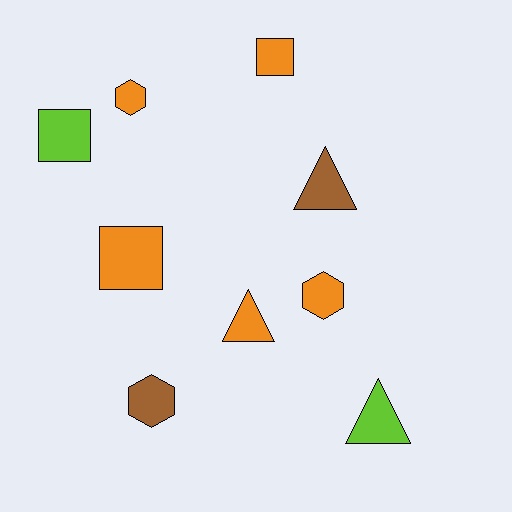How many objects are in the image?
There are 9 objects.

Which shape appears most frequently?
Hexagon, with 3 objects.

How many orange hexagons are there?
There are 2 orange hexagons.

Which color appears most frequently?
Orange, with 5 objects.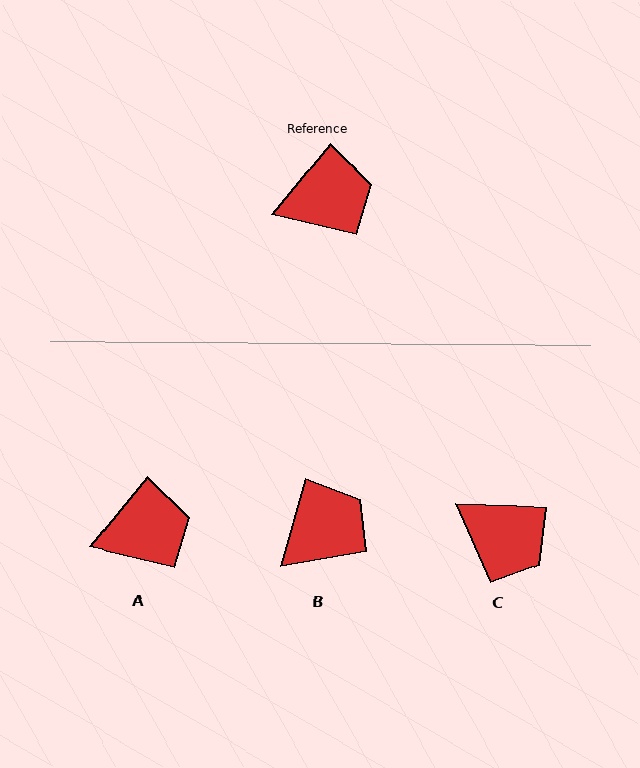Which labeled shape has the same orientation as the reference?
A.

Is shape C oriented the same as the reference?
No, it is off by about 53 degrees.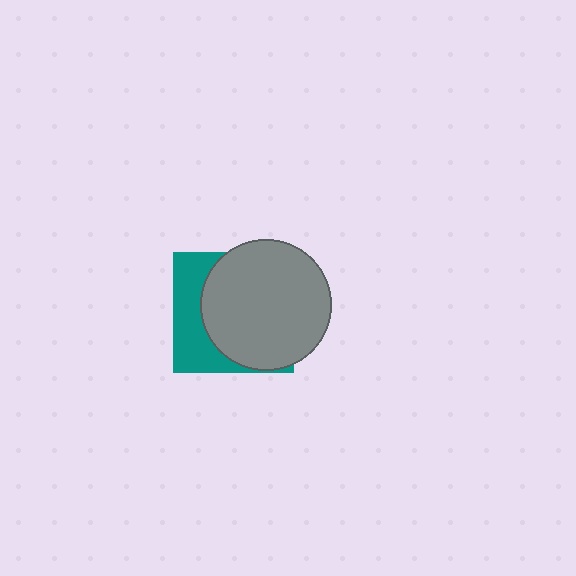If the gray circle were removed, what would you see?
You would see the complete teal square.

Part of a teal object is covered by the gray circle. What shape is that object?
It is a square.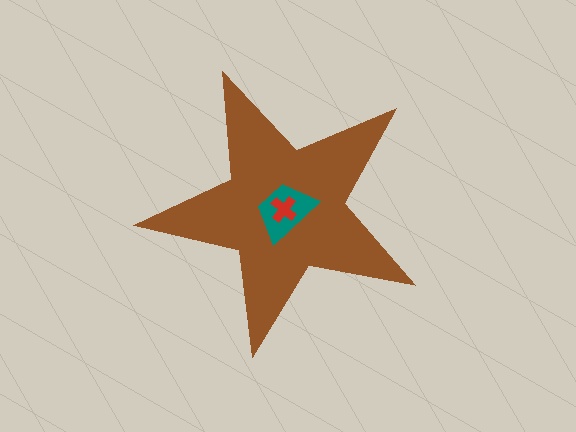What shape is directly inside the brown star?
The teal trapezoid.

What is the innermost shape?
The red cross.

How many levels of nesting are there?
3.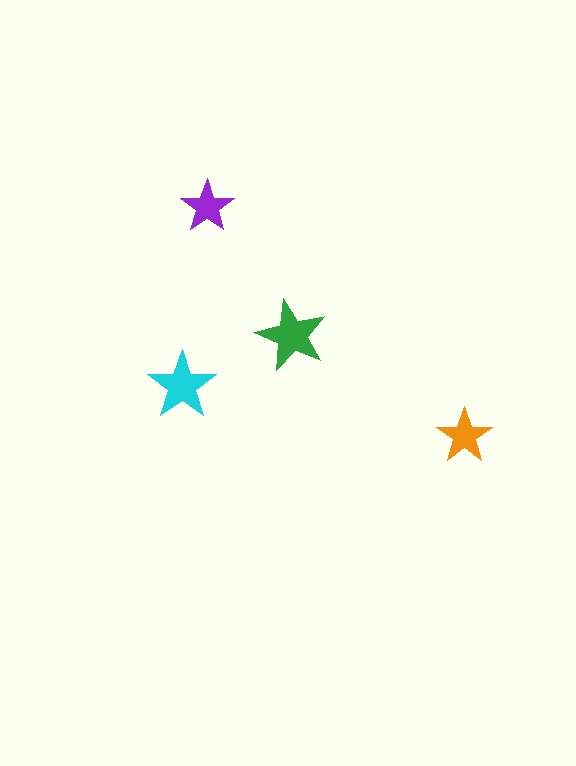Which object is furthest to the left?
The cyan star is leftmost.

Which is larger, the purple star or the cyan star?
The cyan one.